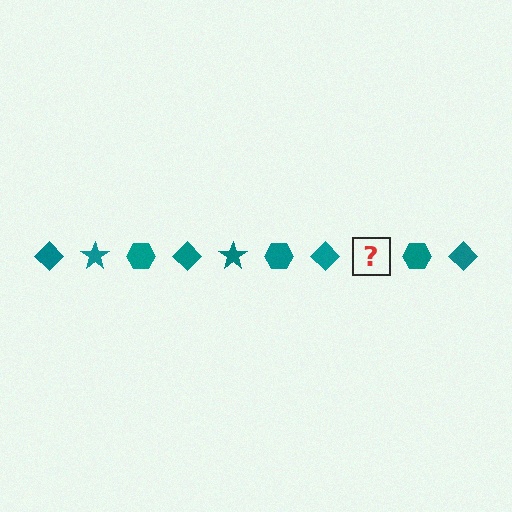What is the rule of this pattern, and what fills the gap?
The rule is that the pattern cycles through diamond, star, hexagon shapes in teal. The gap should be filled with a teal star.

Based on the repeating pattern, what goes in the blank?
The blank should be a teal star.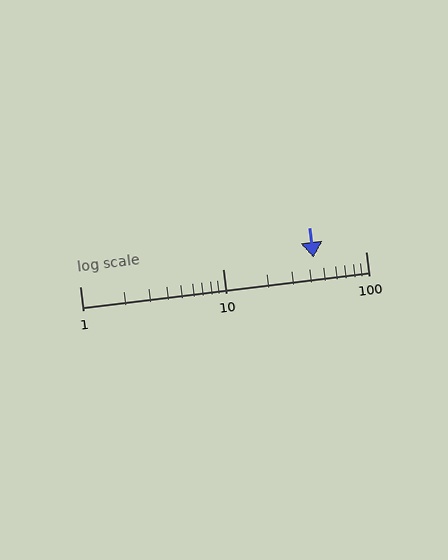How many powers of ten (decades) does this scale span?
The scale spans 2 decades, from 1 to 100.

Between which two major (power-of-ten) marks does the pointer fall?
The pointer is between 10 and 100.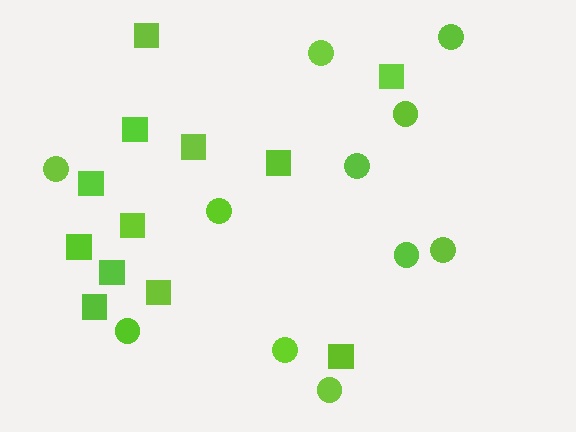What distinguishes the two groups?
There are 2 groups: one group of circles (11) and one group of squares (12).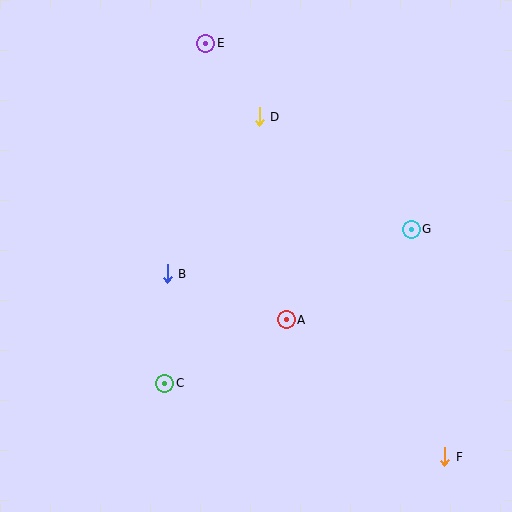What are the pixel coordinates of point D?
Point D is at (259, 117).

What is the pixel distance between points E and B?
The distance between E and B is 234 pixels.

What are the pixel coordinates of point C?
Point C is at (165, 383).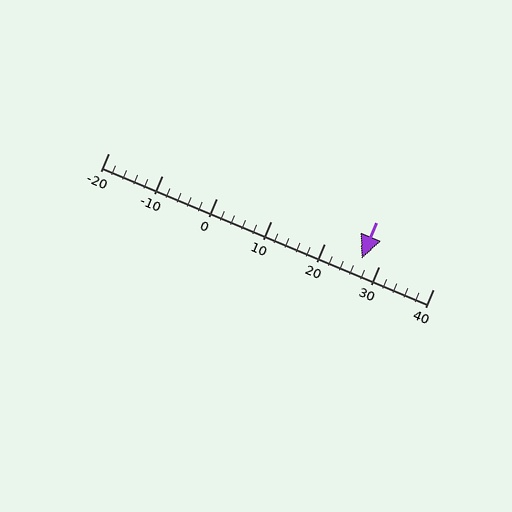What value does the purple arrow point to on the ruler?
The purple arrow points to approximately 27.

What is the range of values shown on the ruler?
The ruler shows values from -20 to 40.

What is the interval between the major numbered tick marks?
The major tick marks are spaced 10 units apart.